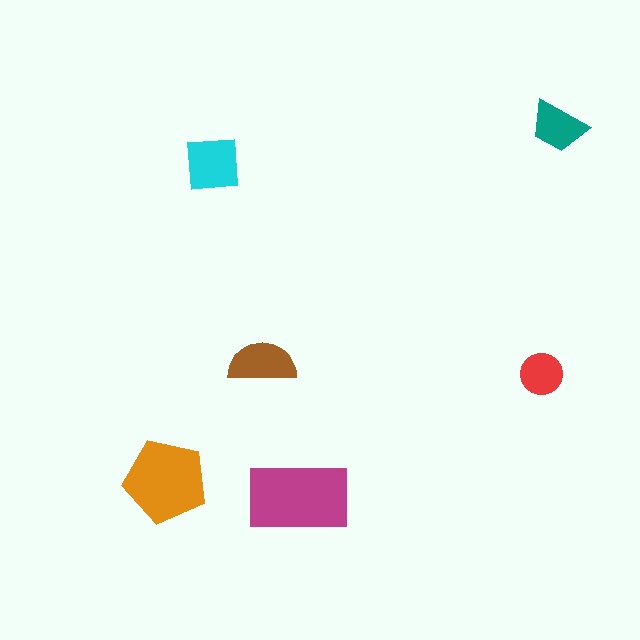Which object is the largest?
The magenta rectangle.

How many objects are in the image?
There are 6 objects in the image.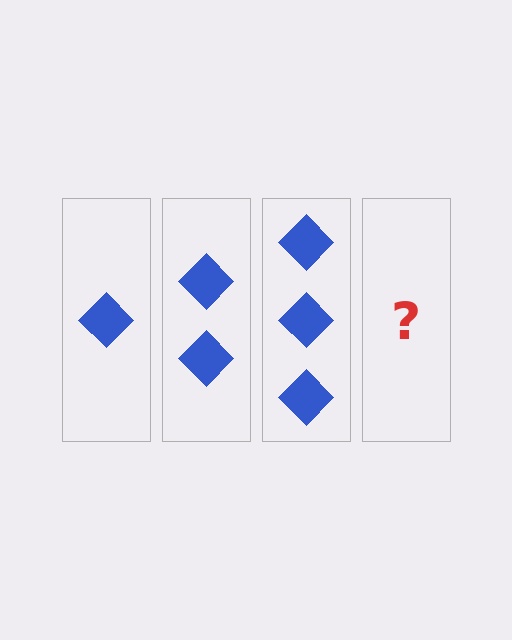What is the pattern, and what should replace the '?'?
The pattern is that each step adds one more diamond. The '?' should be 4 diamonds.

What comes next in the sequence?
The next element should be 4 diamonds.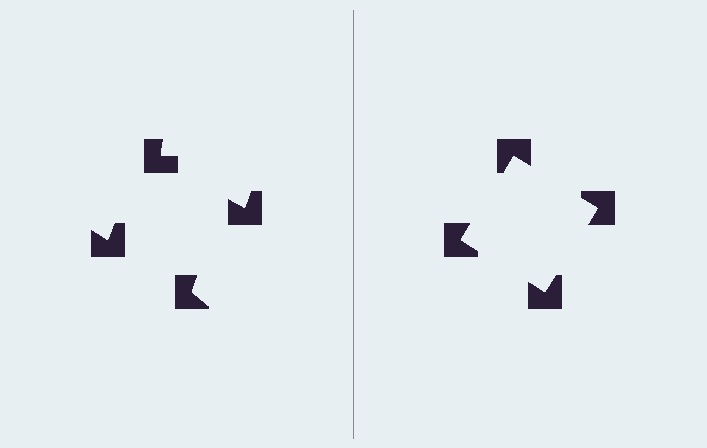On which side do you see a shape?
An illusory square appears on the right side. On the left side the wedge cuts are rotated, so no coherent shape forms.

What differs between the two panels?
The notched squares are positioned identically on both sides; only the wedge orientations differ. On the right they align to a square; on the left they are misaligned.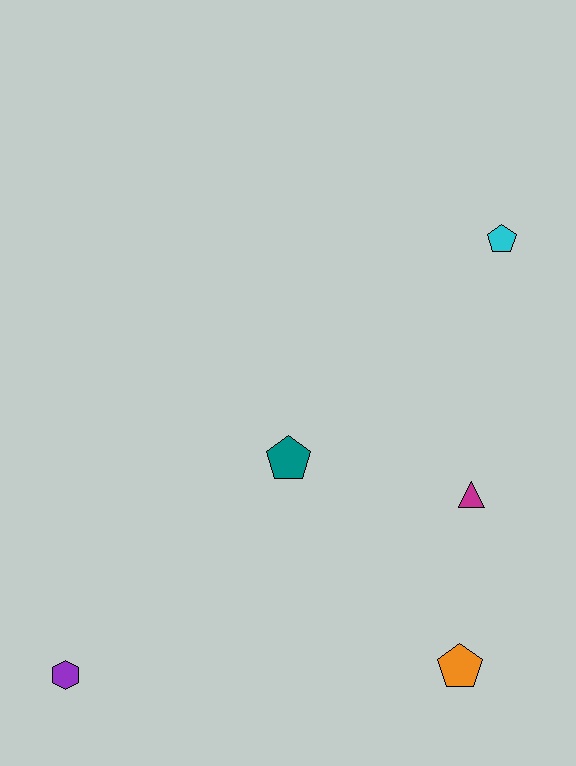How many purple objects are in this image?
There is 1 purple object.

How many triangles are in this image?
There is 1 triangle.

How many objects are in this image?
There are 5 objects.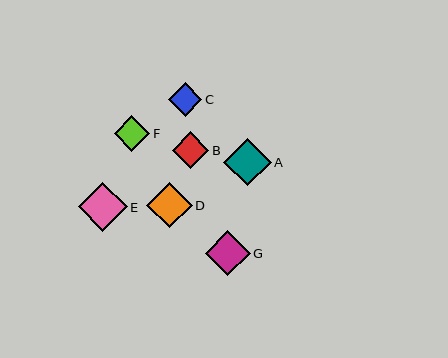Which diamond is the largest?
Diamond E is the largest with a size of approximately 49 pixels.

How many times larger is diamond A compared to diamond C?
Diamond A is approximately 1.4 times the size of diamond C.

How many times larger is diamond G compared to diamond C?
Diamond G is approximately 1.3 times the size of diamond C.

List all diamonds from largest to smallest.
From largest to smallest: E, A, D, G, B, F, C.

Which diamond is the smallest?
Diamond C is the smallest with a size of approximately 33 pixels.